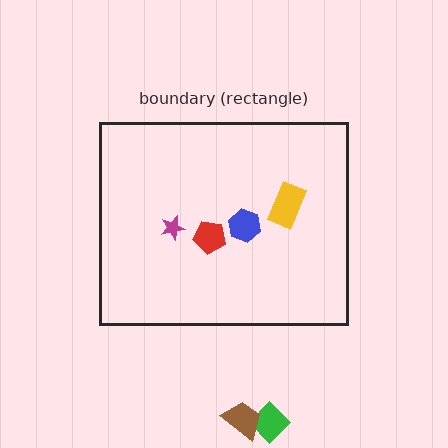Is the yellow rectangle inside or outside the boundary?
Inside.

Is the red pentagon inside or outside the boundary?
Inside.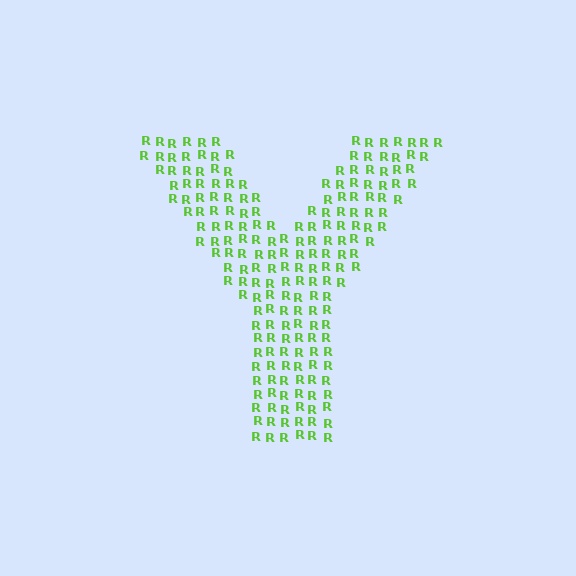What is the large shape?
The large shape is the letter Y.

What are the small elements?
The small elements are letter R's.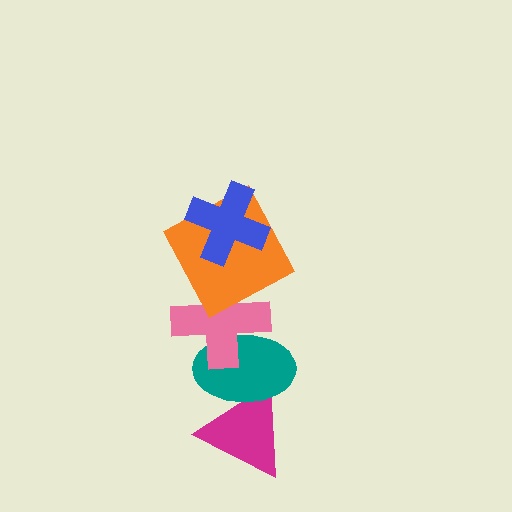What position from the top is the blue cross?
The blue cross is 1st from the top.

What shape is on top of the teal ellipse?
The pink cross is on top of the teal ellipse.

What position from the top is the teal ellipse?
The teal ellipse is 4th from the top.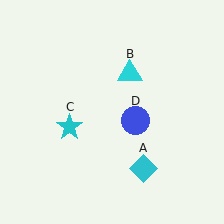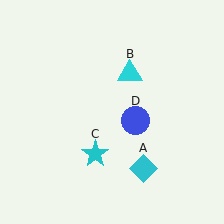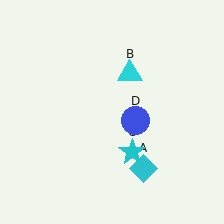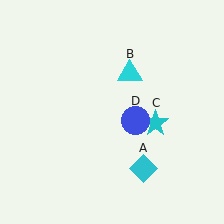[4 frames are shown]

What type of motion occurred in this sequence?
The cyan star (object C) rotated counterclockwise around the center of the scene.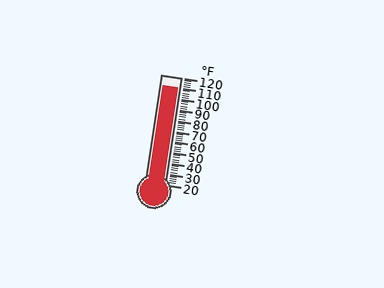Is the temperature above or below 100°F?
The temperature is above 100°F.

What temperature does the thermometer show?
The thermometer shows approximately 110°F.